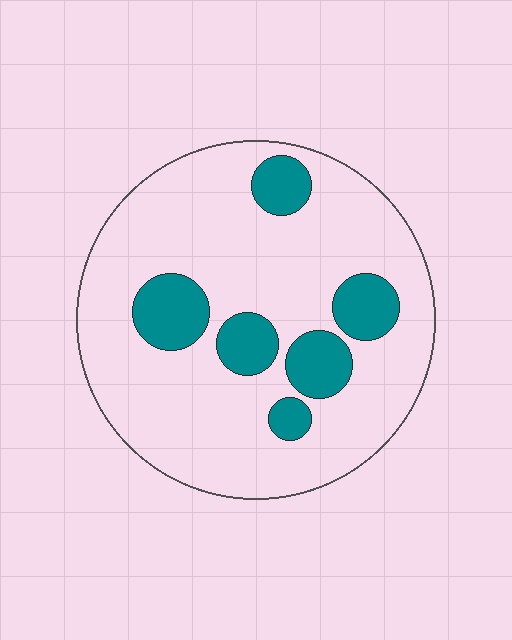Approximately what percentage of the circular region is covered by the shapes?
Approximately 20%.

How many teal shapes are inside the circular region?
6.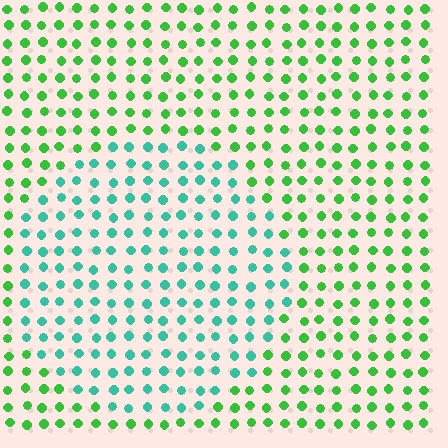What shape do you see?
I see a circle.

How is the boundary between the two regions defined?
The boundary is defined purely by a slight shift in hue (about 45 degrees). Spacing, size, and orientation are identical on both sides.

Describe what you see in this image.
The image is filled with small green elements in a uniform arrangement. A circle-shaped region is visible where the elements are tinted to a slightly different hue, forming a subtle color boundary.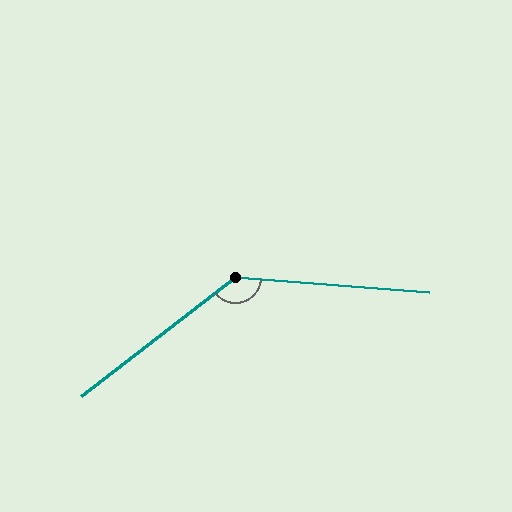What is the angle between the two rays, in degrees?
Approximately 138 degrees.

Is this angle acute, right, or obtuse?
It is obtuse.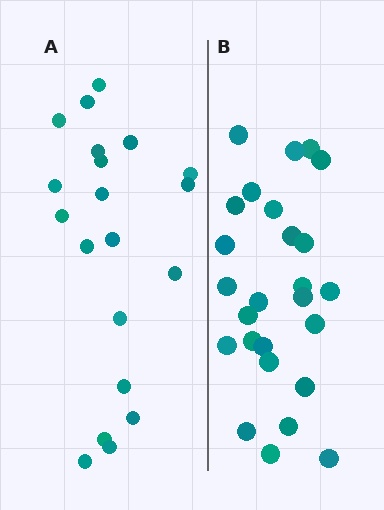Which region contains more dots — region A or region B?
Region B (the right region) has more dots.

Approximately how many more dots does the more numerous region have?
Region B has about 6 more dots than region A.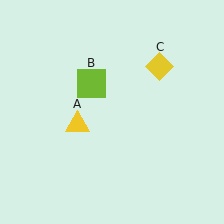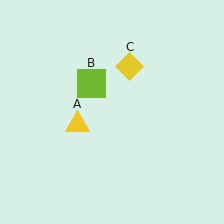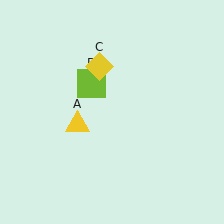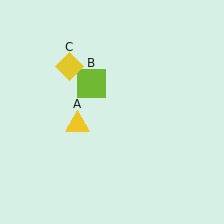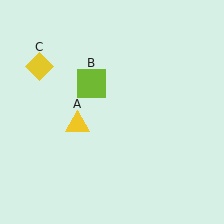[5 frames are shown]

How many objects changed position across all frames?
1 object changed position: yellow diamond (object C).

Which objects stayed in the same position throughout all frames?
Yellow triangle (object A) and lime square (object B) remained stationary.